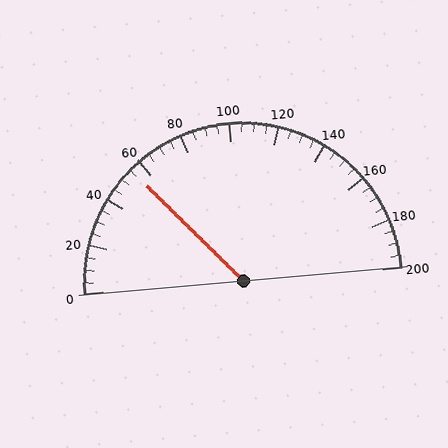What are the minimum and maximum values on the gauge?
The gauge ranges from 0 to 200.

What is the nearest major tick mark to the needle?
The nearest major tick mark is 60.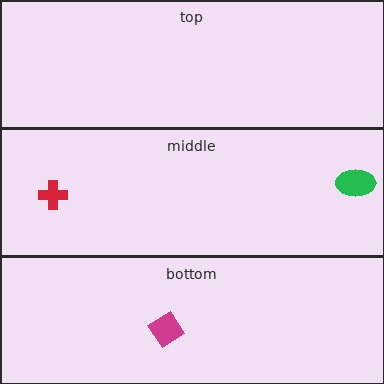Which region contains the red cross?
The middle region.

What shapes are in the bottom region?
The magenta diamond.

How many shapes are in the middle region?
2.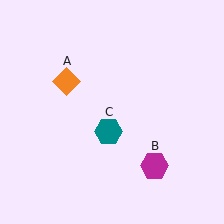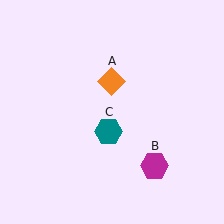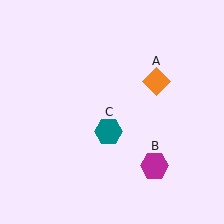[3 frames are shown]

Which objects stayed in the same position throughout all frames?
Magenta hexagon (object B) and teal hexagon (object C) remained stationary.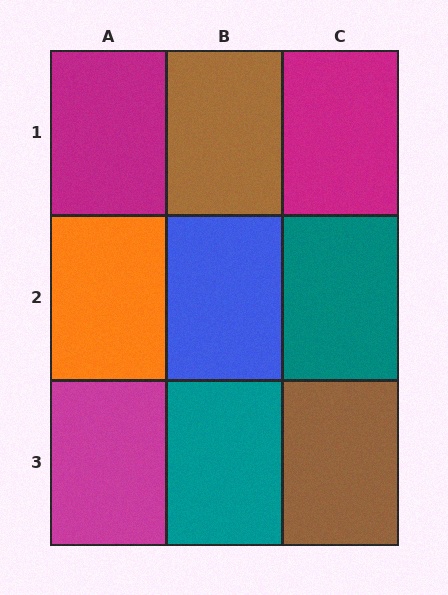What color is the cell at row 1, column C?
Magenta.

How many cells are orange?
1 cell is orange.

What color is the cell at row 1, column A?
Magenta.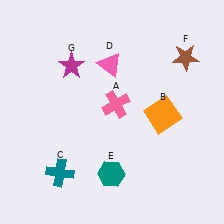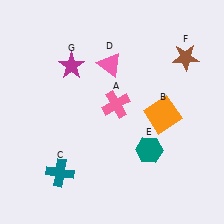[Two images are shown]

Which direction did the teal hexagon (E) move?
The teal hexagon (E) moved right.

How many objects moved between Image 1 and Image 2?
1 object moved between the two images.